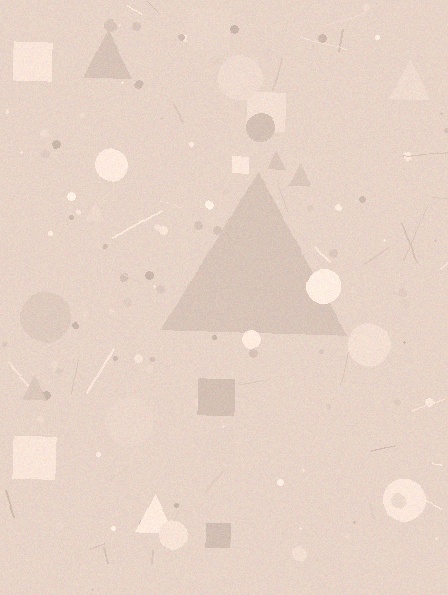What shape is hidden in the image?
A triangle is hidden in the image.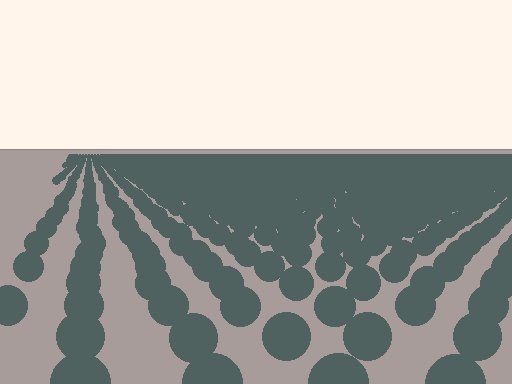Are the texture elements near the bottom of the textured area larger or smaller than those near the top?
Larger. Near the bottom, elements are closer to the viewer and appear at a bigger on-screen size.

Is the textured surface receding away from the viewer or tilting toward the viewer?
The surface is receding away from the viewer. Texture elements get smaller and denser toward the top.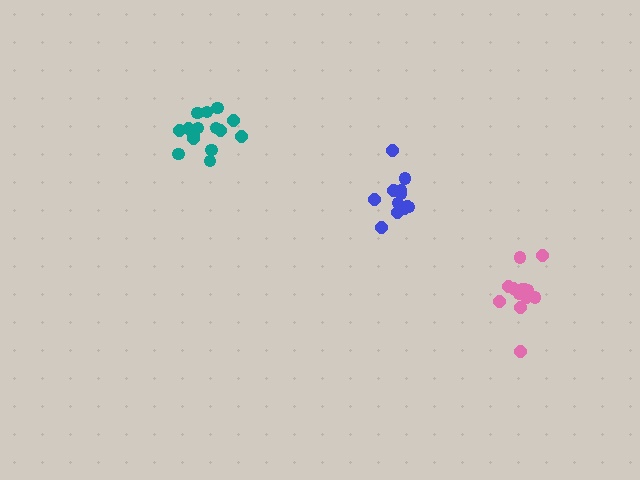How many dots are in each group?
Group 1: 15 dots, Group 2: 12 dots, Group 3: 13 dots (40 total).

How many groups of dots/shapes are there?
There are 3 groups.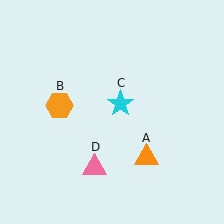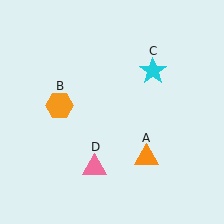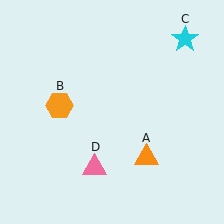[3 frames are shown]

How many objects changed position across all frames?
1 object changed position: cyan star (object C).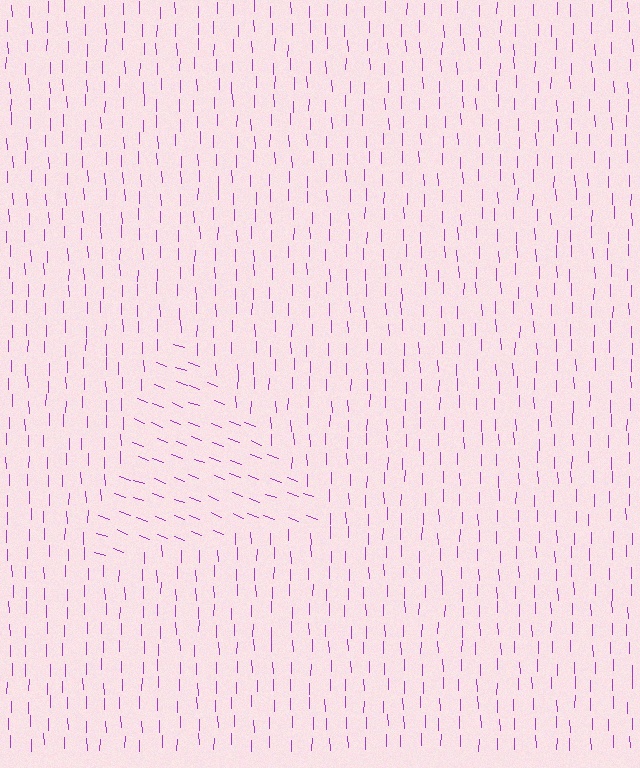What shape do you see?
I see a triangle.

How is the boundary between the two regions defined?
The boundary is defined purely by a change in line orientation (approximately 68 degrees difference). All lines are the same color and thickness.